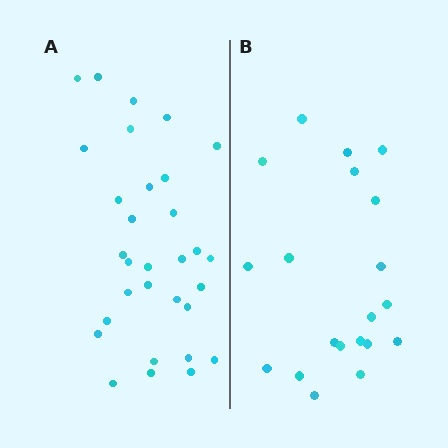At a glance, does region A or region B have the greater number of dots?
Region A (the left region) has more dots.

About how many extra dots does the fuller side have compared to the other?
Region A has roughly 12 or so more dots than region B.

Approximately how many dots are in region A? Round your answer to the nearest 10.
About 30 dots. (The exact count is 31, which rounds to 30.)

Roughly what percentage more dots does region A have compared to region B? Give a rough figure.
About 55% more.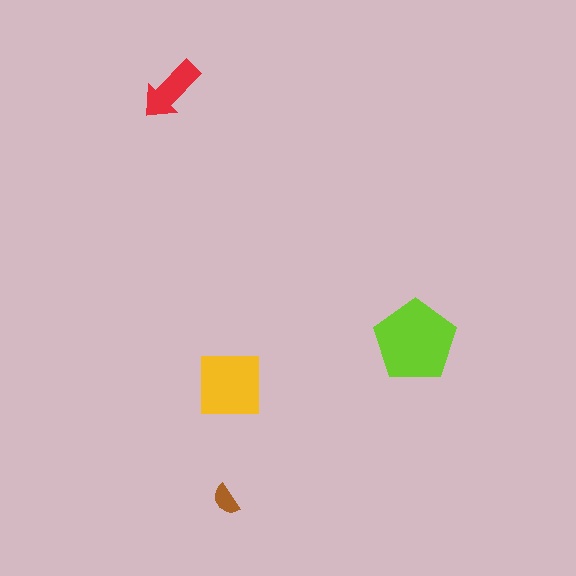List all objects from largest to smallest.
The lime pentagon, the yellow square, the red arrow, the brown semicircle.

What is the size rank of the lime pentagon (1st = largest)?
1st.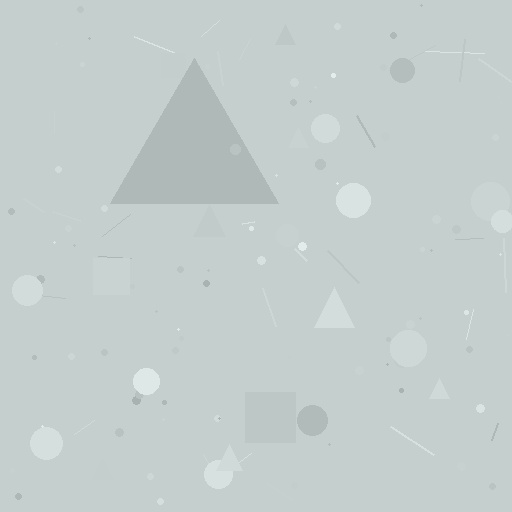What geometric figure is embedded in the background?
A triangle is embedded in the background.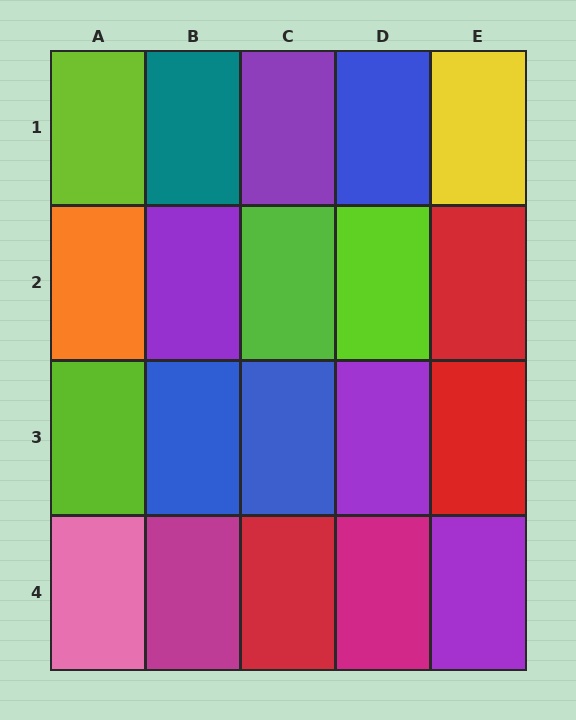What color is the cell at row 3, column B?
Blue.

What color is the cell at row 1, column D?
Blue.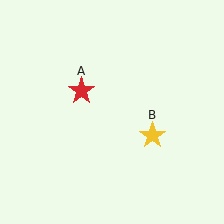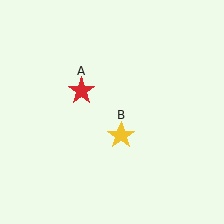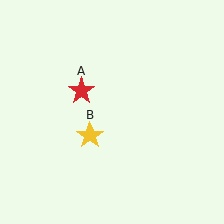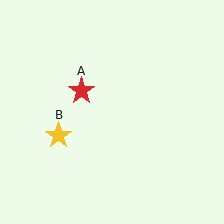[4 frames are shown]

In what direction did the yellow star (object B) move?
The yellow star (object B) moved left.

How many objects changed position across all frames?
1 object changed position: yellow star (object B).